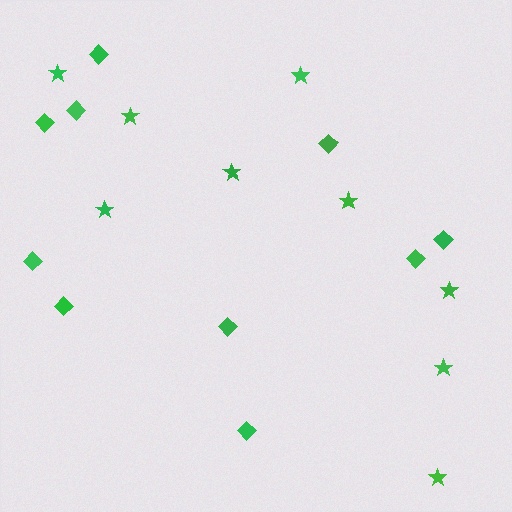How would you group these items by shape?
There are 2 groups: one group of stars (9) and one group of diamonds (10).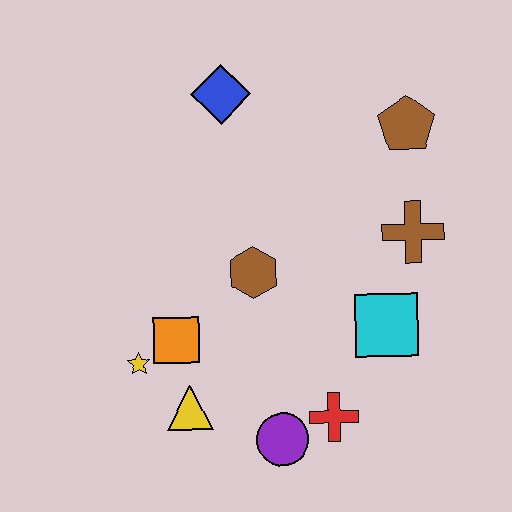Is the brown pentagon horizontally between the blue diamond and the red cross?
No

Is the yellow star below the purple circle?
No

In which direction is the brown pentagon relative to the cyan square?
The brown pentagon is above the cyan square.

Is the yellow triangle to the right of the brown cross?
No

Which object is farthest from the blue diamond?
The purple circle is farthest from the blue diamond.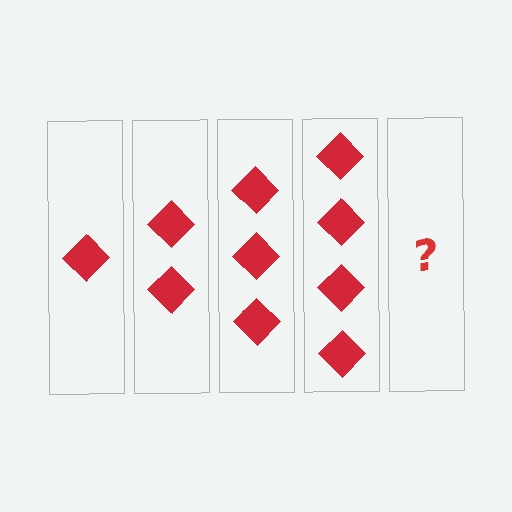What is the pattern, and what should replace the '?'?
The pattern is that each step adds one more diamond. The '?' should be 5 diamonds.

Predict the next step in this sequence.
The next step is 5 diamonds.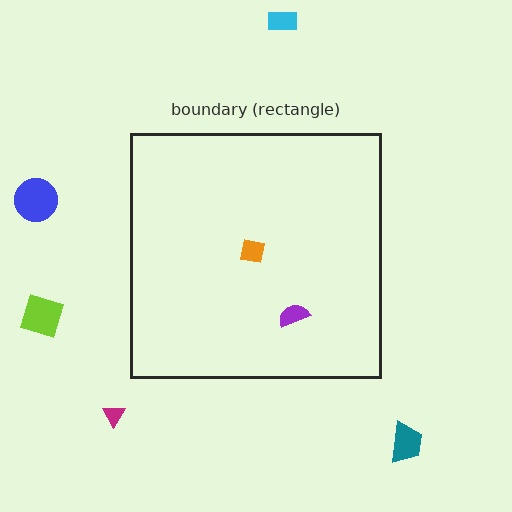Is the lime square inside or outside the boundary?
Outside.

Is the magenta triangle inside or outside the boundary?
Outside.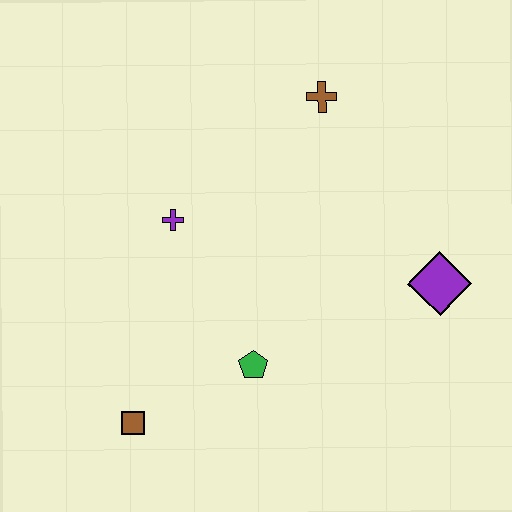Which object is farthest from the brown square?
The brown cross is farthest from the brown square.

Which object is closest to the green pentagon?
The brown square is closest to the green pentagon.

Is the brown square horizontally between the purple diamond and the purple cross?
No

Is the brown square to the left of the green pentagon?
Yes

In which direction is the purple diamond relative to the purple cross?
The purple diamond is to the right of the purple cross.